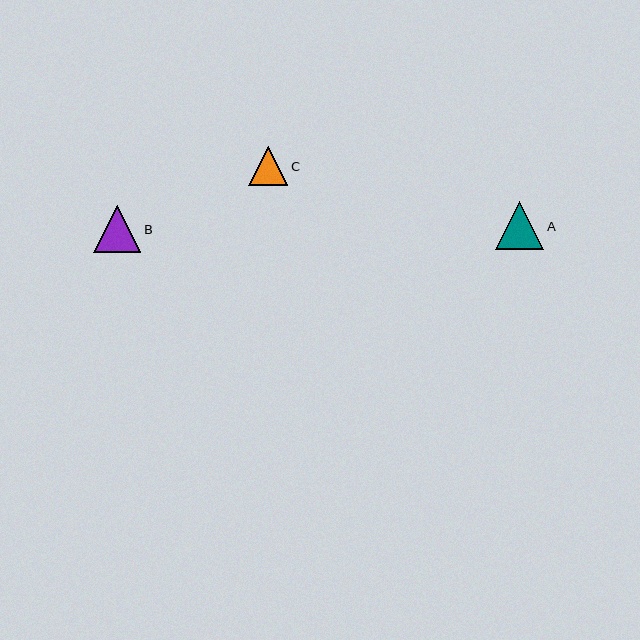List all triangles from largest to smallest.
From largest to smallest: A, B, C.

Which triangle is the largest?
Triangle A is the largest with a size of approximately 48 pixels.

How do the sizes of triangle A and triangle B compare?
Triangle A and triangle B are approximately the same size.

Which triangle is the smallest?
Triangle C is the smallest with a size of approximately 39 pixels.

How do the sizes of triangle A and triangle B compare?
Triangle A and triangle B are approximately the same size.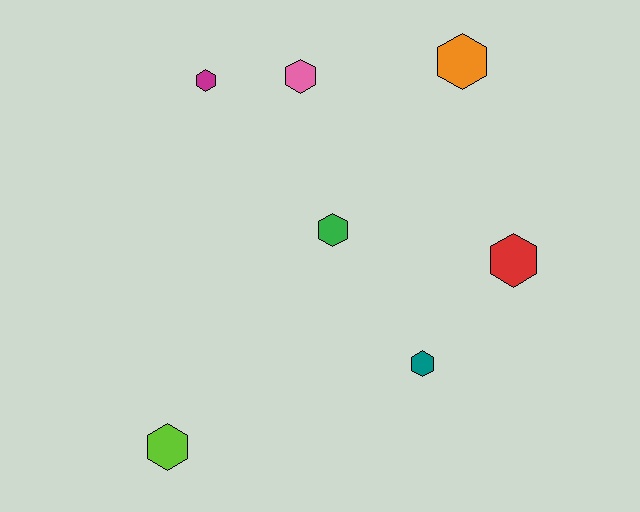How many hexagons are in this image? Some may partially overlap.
There are 7 hexagons.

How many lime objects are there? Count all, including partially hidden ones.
There is 1 lime object.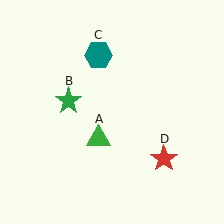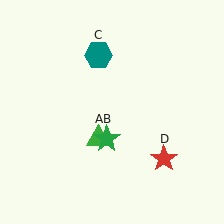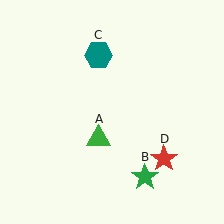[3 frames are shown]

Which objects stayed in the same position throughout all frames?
Green triangle (object A) and teal hexagon (object C) and red star (object D) remained stationary.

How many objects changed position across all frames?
1 object changed position: green star (object B).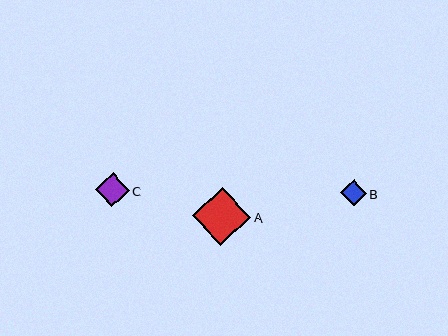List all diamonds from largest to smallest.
From largest to smallest: A, C, B.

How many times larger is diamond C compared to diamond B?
Diamond C is approximately 1.3 times the size of diamond B.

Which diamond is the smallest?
Diamond B is the smallest with a size of approximately 26 pixels.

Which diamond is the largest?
Diamond A is the largest with a size of approximately 58 pixels.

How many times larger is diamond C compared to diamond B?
Diamond C is approximately 1.3 times the size of diamond B.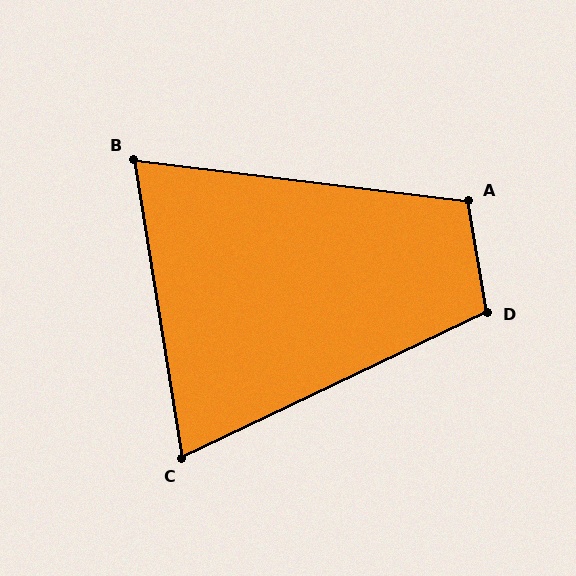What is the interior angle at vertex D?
Approximately 106 degrees (obtuse).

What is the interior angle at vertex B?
Approximately 74 degrees (acute).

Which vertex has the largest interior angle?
A, at approximately 106 degrees.